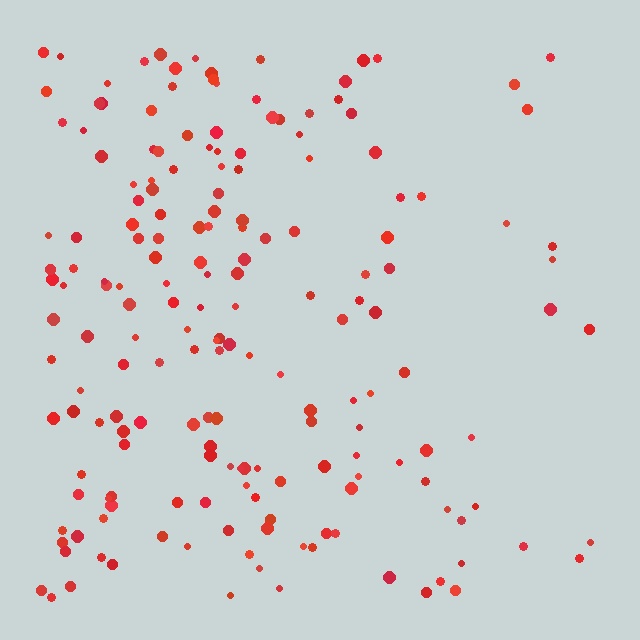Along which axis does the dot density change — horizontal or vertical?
Horizontal.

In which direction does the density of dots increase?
From right to left, with the left side densest.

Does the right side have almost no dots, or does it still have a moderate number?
Still a moderate number, just noticeably fewer than the left.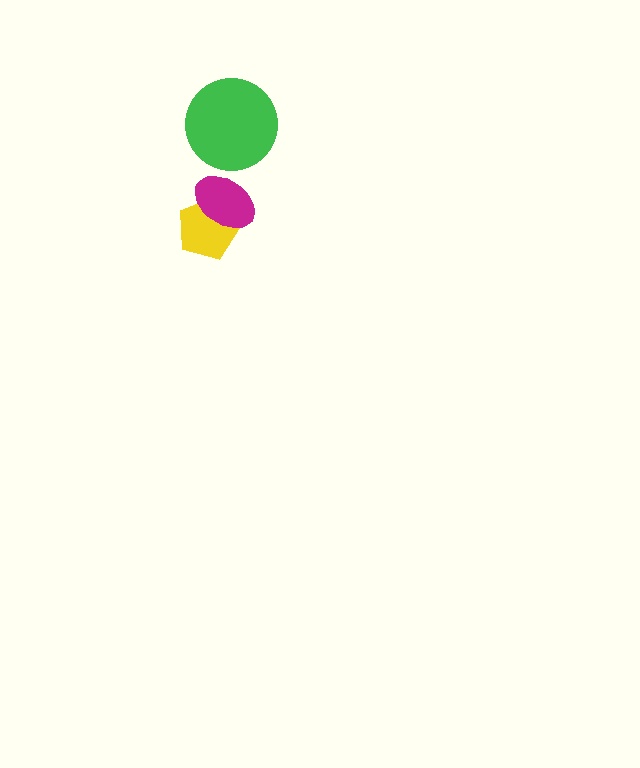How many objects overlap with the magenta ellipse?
1 object overlaps with the magenta ellipse.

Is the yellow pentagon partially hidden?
Yes, it is partially covered by another shape.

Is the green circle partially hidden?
No, no other shape covers it.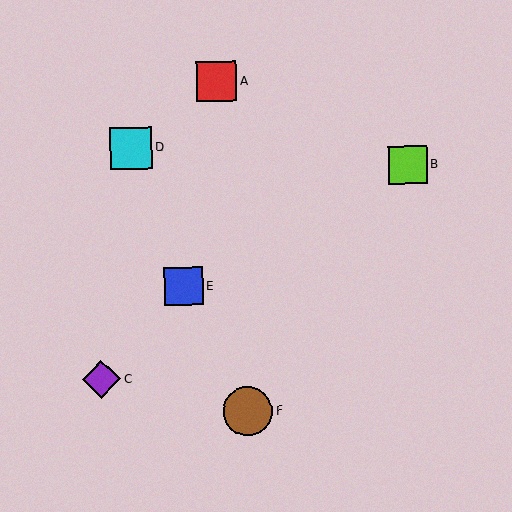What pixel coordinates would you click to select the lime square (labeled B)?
Click at (408, 165) to select the lime square B.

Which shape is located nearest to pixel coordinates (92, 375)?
The purple diamond (labeled C) at (101, 379) is nearest to that location.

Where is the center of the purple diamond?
The center of the purple diamond is at (101, 379).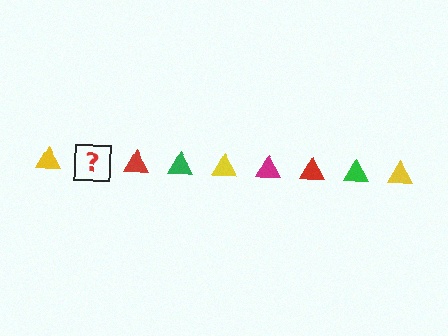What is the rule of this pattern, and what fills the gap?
The rule is that the pattern cycles through yellow, magenta, red, green triangles. The gap should be filled with a magenta triangle.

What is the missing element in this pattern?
The missing element is a magenta triangle.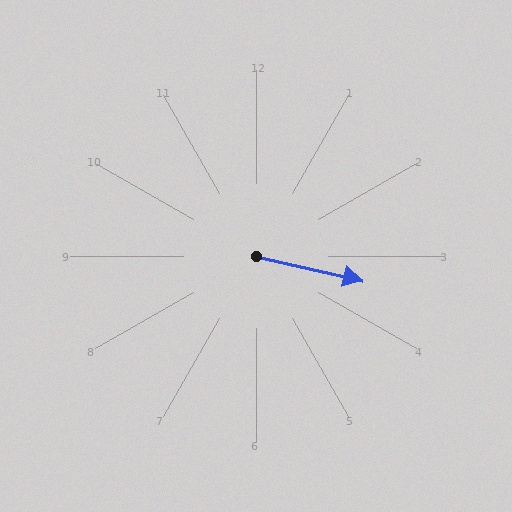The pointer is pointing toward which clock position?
Roughly 3 o'clock.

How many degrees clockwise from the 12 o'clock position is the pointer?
Approximately 103 degrees.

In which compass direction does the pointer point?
East.